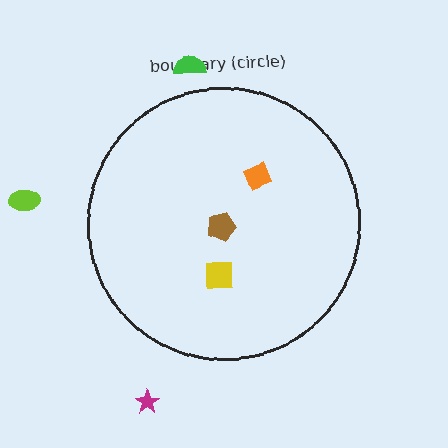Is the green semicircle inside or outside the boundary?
Outside.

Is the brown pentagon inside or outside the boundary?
Inside.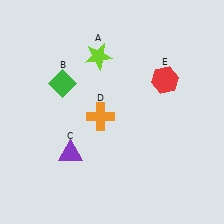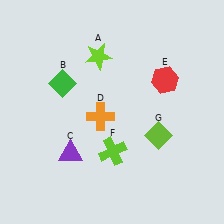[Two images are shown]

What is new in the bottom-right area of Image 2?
A lime diamond (G) was added in the bottom-right area of Image 2.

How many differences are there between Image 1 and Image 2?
There are 2 differences between the two images.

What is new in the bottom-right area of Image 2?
A lime cross (F) was added in the bottom-right area of Image 2.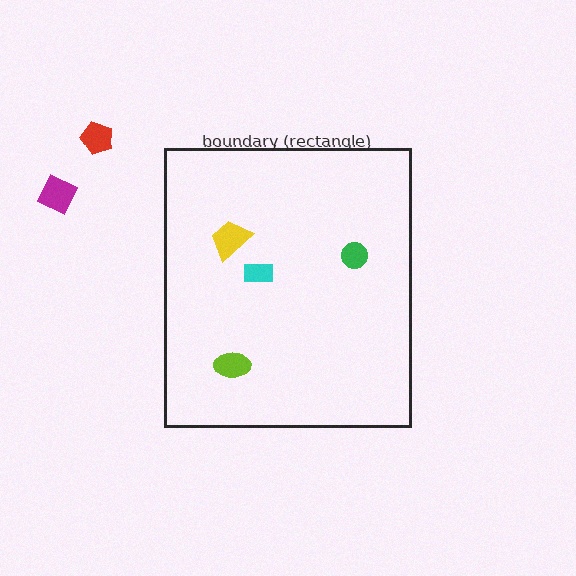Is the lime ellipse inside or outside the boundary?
Inside.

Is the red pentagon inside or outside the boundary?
Outside.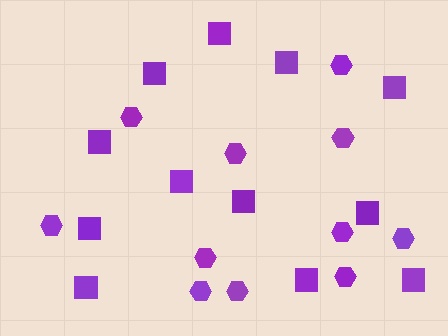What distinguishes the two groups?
There are 2 groups: one group of squares (12) and one group of hexagons (11).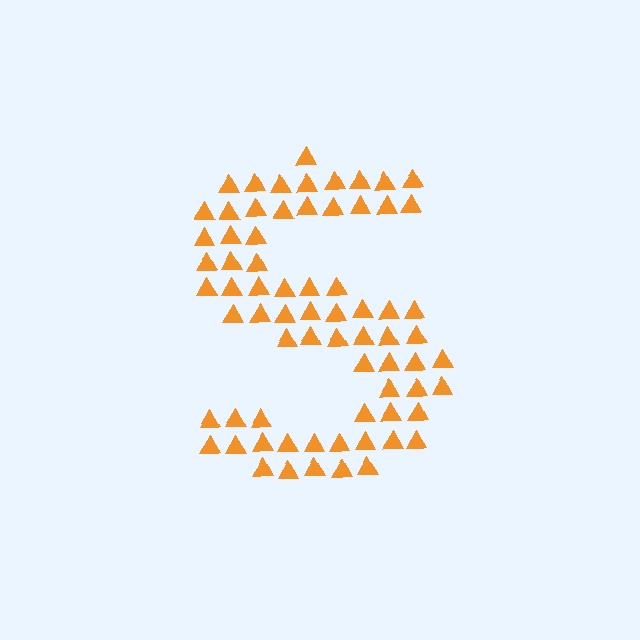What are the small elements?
The small elements are triangles.